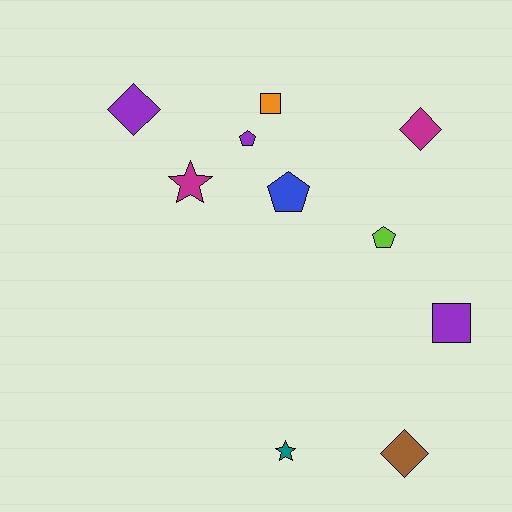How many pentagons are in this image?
There are 3 pentagons.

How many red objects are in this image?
There are no red objects.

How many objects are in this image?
There are 10 objects.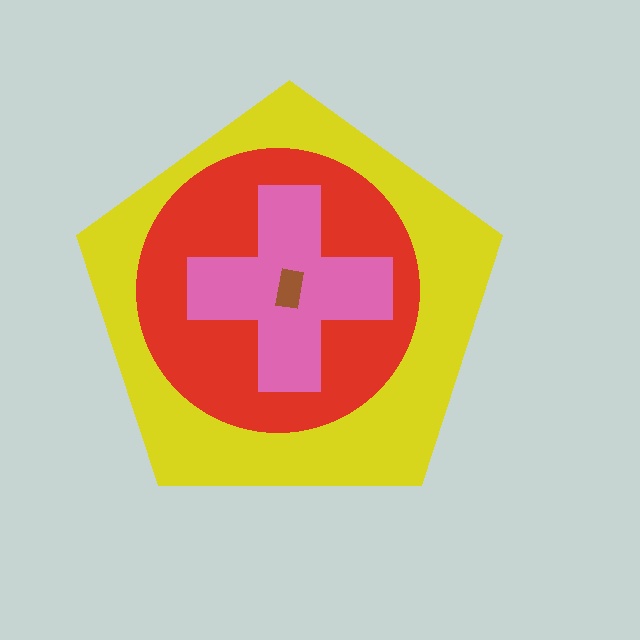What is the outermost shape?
The yellow pentagon.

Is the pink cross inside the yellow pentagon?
Yes.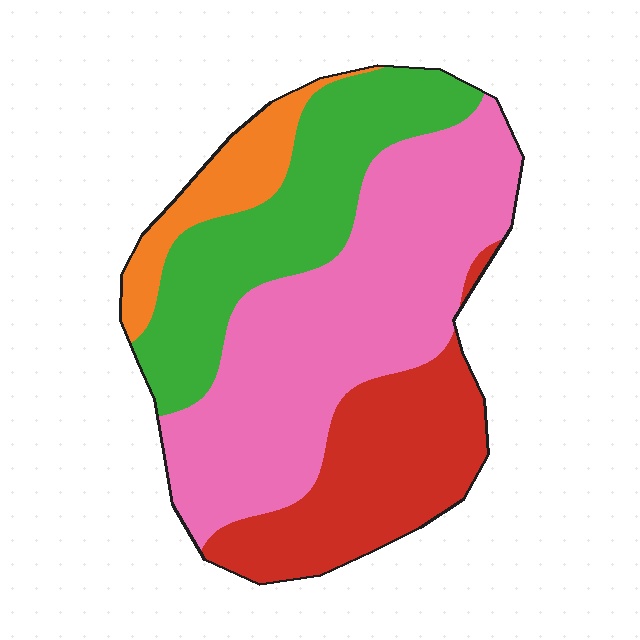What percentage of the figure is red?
Red takes up between a sixth and a third of the figure.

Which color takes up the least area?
Orange, at roughly 10%.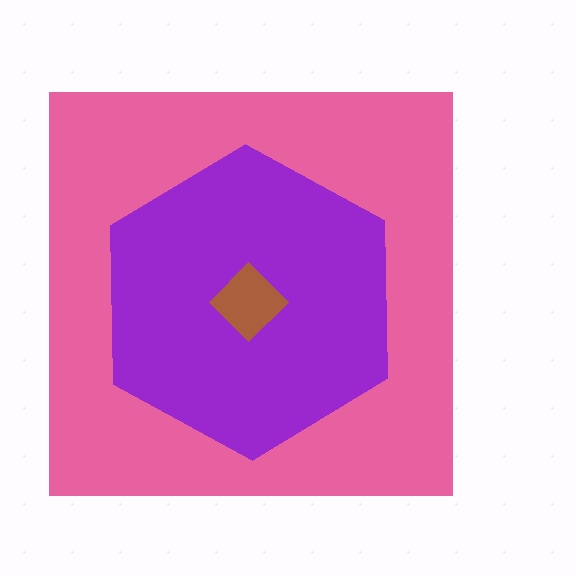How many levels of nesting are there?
3.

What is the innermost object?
The brown diamond.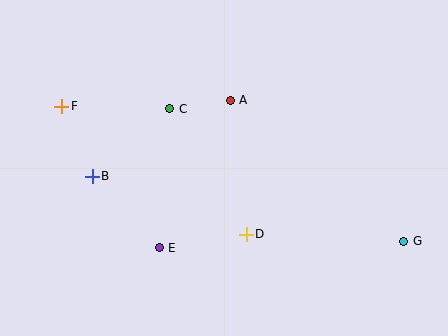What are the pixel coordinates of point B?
Point B is at (92, 176).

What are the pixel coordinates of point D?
Point D is at (246, 235).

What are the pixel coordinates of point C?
Point C is at (170, 109).